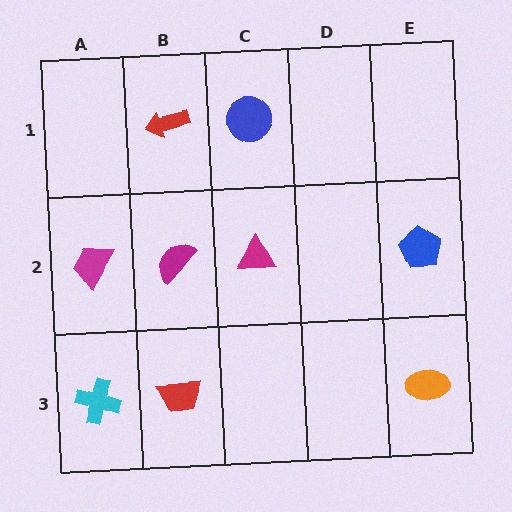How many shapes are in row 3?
3 shapes.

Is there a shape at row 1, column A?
No, that cell is empty.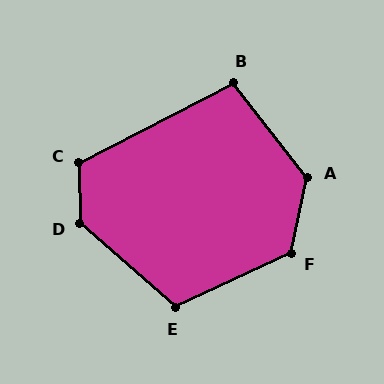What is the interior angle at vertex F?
Approximately 127 degrees (obtuse).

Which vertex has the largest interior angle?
D, at approximately 132 degrees.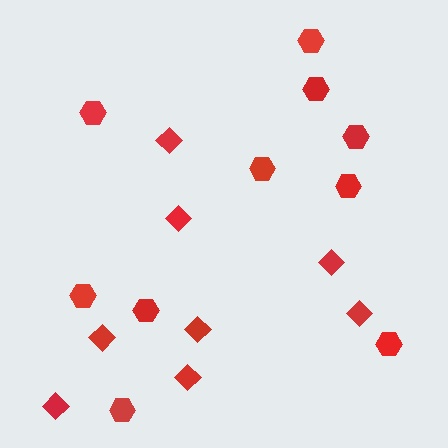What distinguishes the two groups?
There are 2 groups: one group of diamonds (8) and one group of hexagons (10).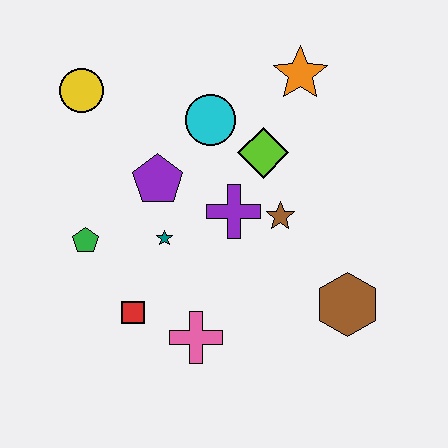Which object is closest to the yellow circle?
The purple pentagon is closest to the yellow circle.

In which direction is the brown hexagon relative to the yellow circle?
The brown hexagon is to the right of the yellow circle.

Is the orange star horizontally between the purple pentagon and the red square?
No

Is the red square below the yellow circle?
Yes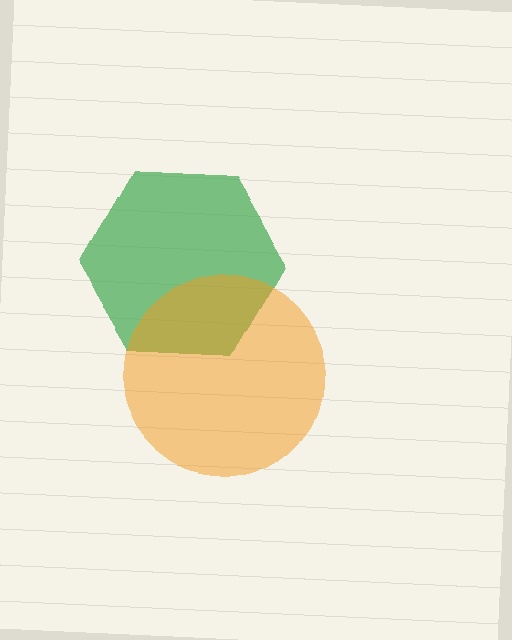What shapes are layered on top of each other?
The layered shapes are: a green hexagon, an orange circle.